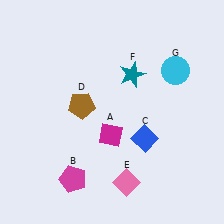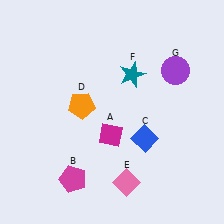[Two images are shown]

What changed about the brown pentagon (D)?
In Image 1, D is brown. In Image 2, it changed to orange.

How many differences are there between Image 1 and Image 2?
There are 2 differences between the two images.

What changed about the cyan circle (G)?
In Image 1, G is cyan. In Image 2, it changed to purple.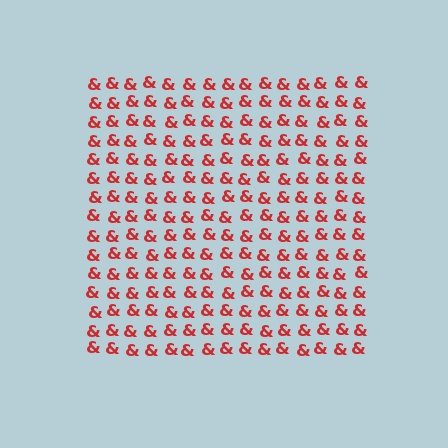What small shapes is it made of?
It is made of small ampersands.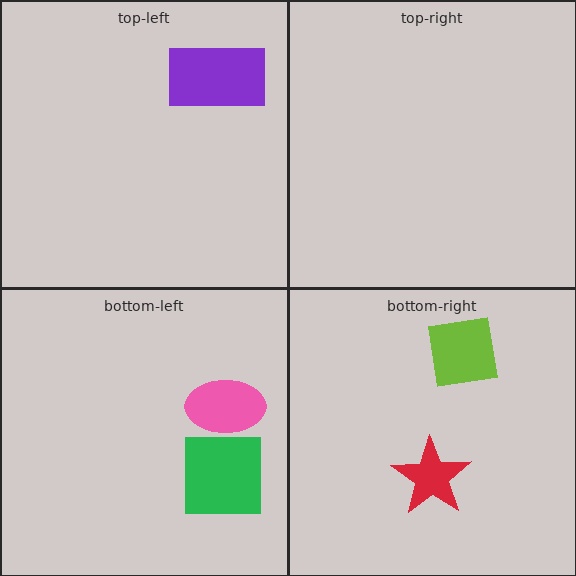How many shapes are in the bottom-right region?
2.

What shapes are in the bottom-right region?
The red star, the lime square.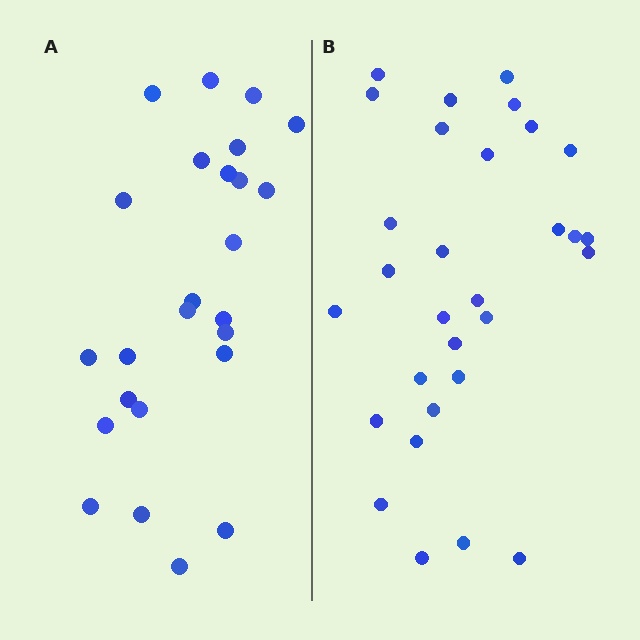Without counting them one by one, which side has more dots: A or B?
Region B (the right region) has more dots.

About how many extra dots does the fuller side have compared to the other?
Region B has about 5 more dots than region A.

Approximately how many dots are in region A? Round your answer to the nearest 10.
About 20 dots. (The exact count is 25, which rounds to 20.)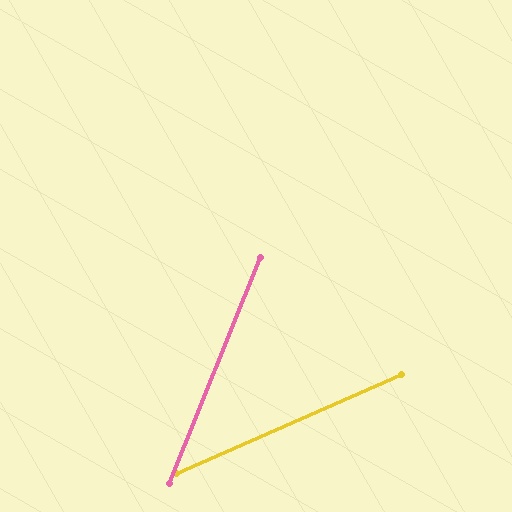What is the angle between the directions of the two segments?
Approximately 44 degrees.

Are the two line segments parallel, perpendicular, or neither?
Neither parallel nor perpendicular — they differ by about 44°.